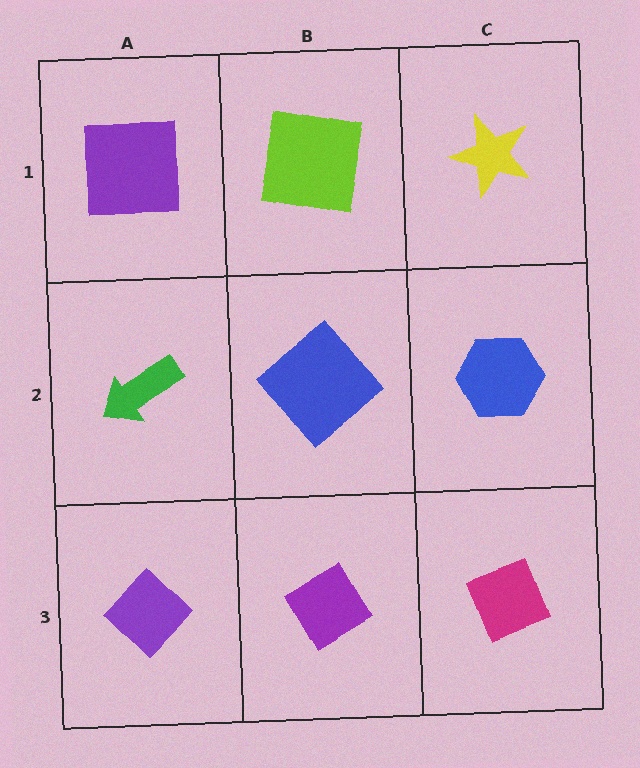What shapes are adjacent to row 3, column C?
A blue hexagon (row 2, column C), a purple diamond (row 3, column B).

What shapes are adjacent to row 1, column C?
A blue hexagon (row 2, column C), a lime square (row 1, column B).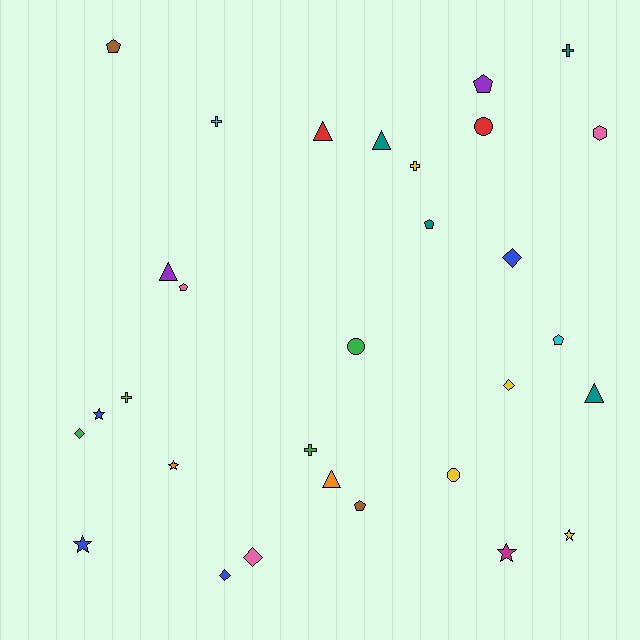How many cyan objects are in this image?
There are 2 cyan objects.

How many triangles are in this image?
There are 5 triangles.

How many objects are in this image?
There are 30 objects.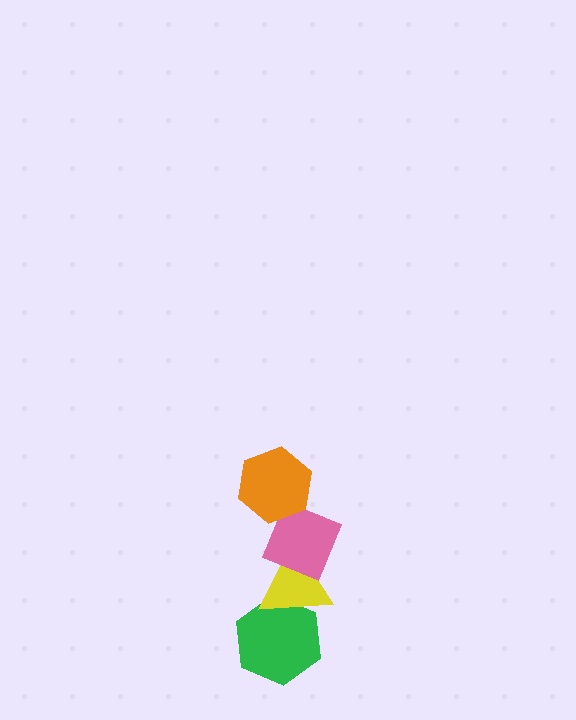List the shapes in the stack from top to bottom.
From top to bottom: the orange hexagon, the pink diamond, the yellow triangle, the green hexagon.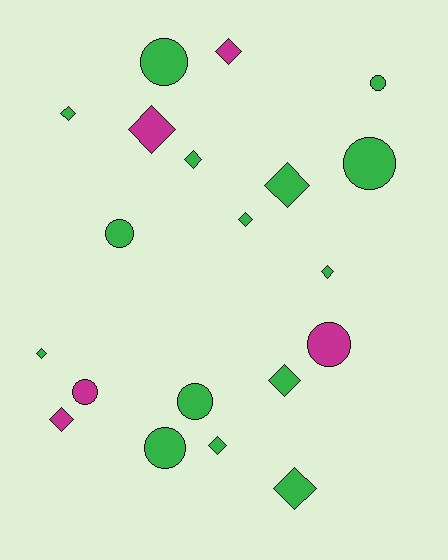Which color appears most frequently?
Green, with 15 objects.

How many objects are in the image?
There are 20 objects.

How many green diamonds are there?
There are 9 green diamonds.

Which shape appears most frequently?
Diamond, with 12 objects.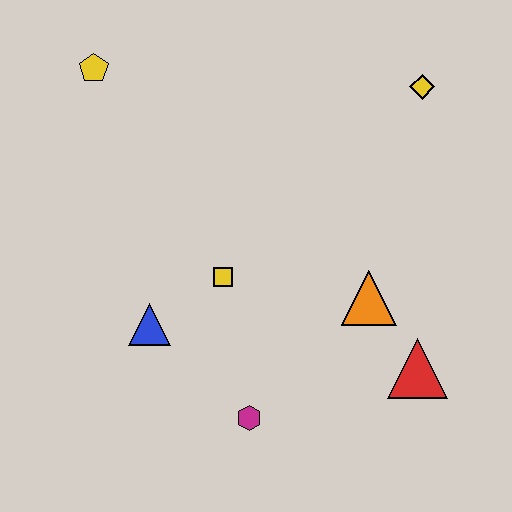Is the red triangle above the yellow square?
No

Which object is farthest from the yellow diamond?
The magenta hexagon is farthest from the yellow diamond.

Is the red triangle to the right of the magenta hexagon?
Yes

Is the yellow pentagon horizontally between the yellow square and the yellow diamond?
No